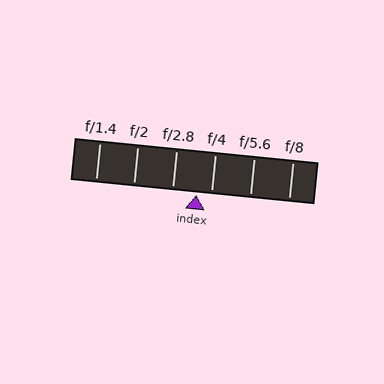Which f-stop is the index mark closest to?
The index mark is closest to f/4.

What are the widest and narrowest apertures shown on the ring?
The widest aperture shown is f/1.4 and the narrowest is f/8.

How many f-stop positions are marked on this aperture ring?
There are 6 f-stop positions marked.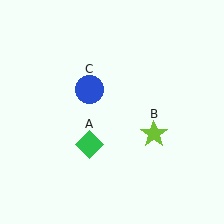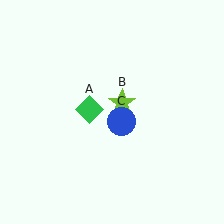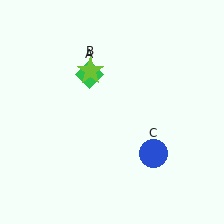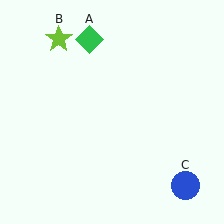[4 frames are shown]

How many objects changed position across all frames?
3 objects changed position: green diamond (object A), lime star (object B), blue circle (object C).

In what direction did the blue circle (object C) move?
The blue circle (object C) moved down and to the right.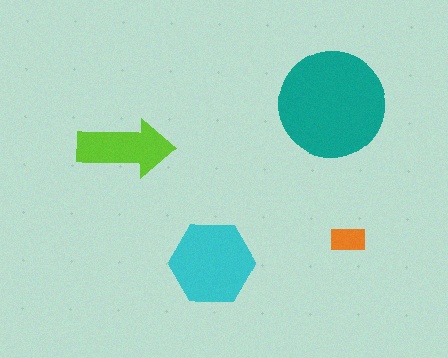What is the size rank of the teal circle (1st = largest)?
1st.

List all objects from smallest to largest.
The orange rectangle, the lime arrow, the cyan hexagon, the teal circle.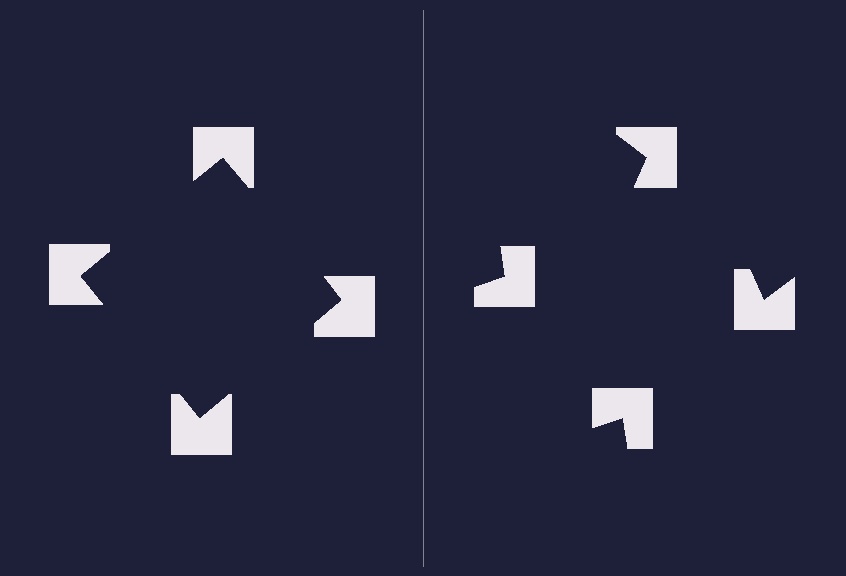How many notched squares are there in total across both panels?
8 — 4 on each side.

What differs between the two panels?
The notched squares are positioned identically on both sides; only the wedge orientations differ. On the left they align to a square; on the right they are misaligned.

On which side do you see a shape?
An illusory square appears on the left side. On the right side the wedge cuts are rotated, so no coherent shape forms.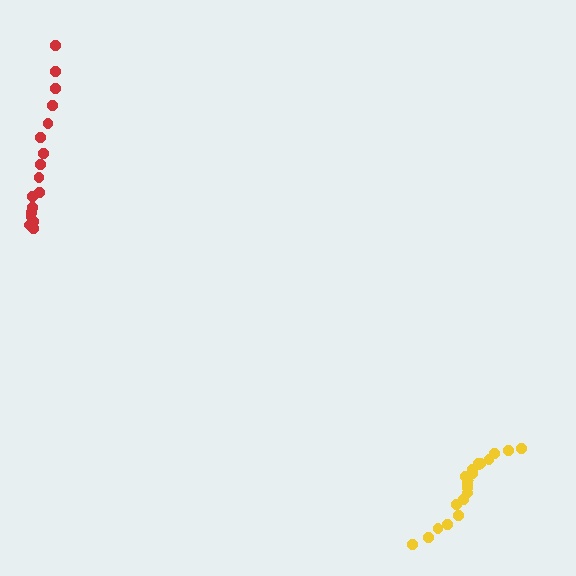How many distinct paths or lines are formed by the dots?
There are 2 distinct paths.